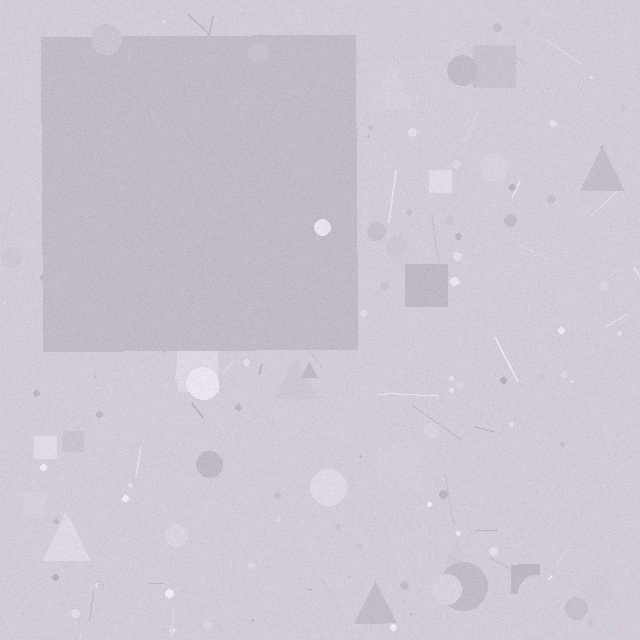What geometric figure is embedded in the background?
A square is embedded in the background.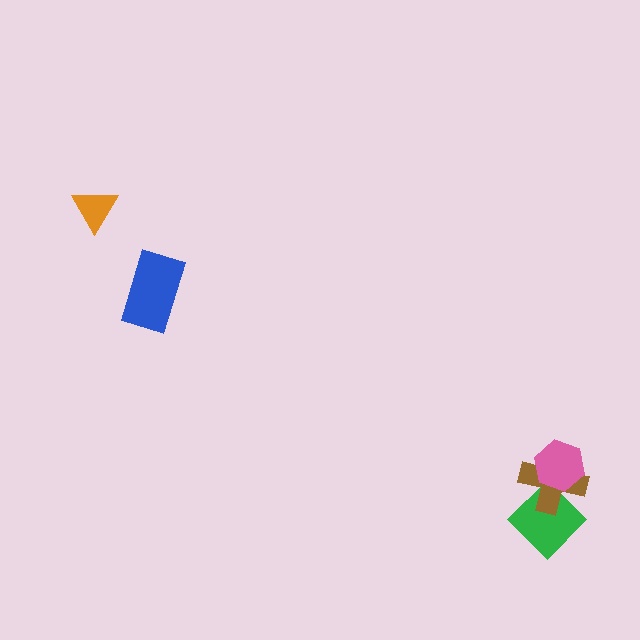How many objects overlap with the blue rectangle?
0 objects overlap with the blue rectangle.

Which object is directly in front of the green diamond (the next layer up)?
The brown cross is directly in front of the green diamond.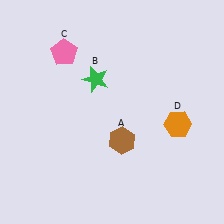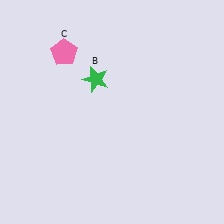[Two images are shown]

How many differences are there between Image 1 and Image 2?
There are 2 differences between the two images.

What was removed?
The brown hexagon (A), the orange hexagon (D) were removed in Image 2.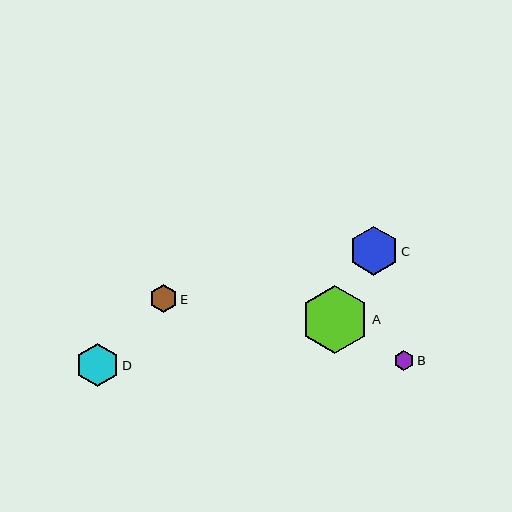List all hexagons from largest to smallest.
From largest to smallest: A, C, D, E, B.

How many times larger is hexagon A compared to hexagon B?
Hexagon A is approximately 3.3 times the size of hexagon B.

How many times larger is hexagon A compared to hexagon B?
Hexagon A is approximately 3.3 times the size of hexagon B.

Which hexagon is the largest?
Hexagon A is the largest with a size of approximately 68 pixels.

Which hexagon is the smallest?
Hexagon B is the smallest with a size of approximately 20 pixels.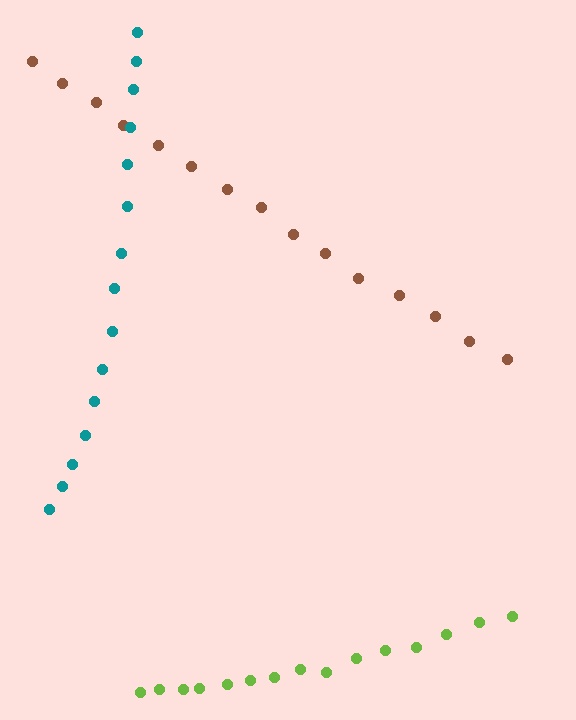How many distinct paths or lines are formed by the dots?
There are 3 distinct paths.